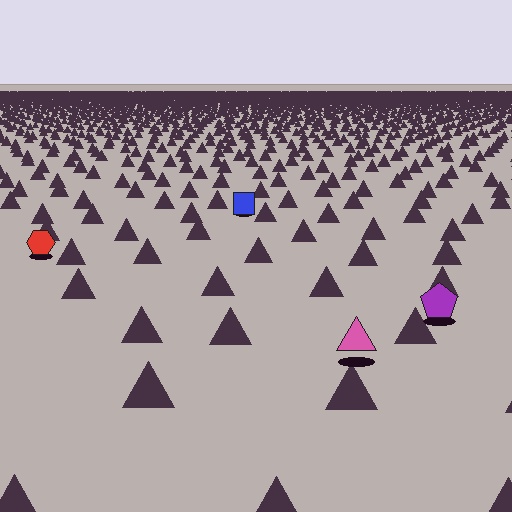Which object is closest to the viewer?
The pink triangle is closest. The texture marks near it are larger and more spread out.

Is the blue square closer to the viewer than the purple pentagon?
No. The purple pentagon is closer — you can tell from the texture gradient: the ground texture is coarser near it.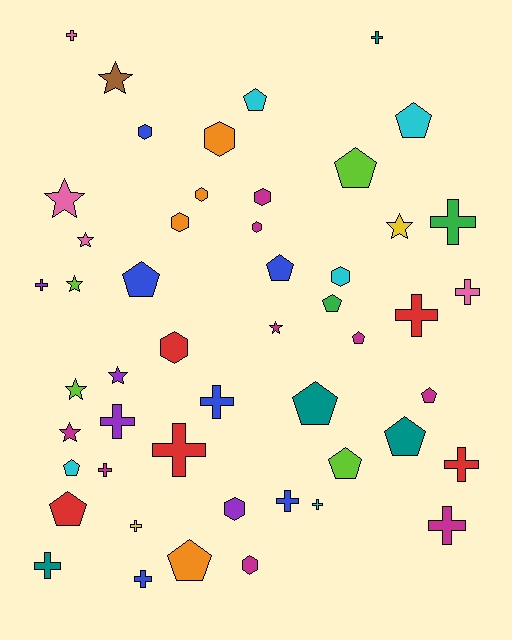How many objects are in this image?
There are 50 objects.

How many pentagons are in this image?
There are 14 pentagons.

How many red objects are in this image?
There are 5 red objects.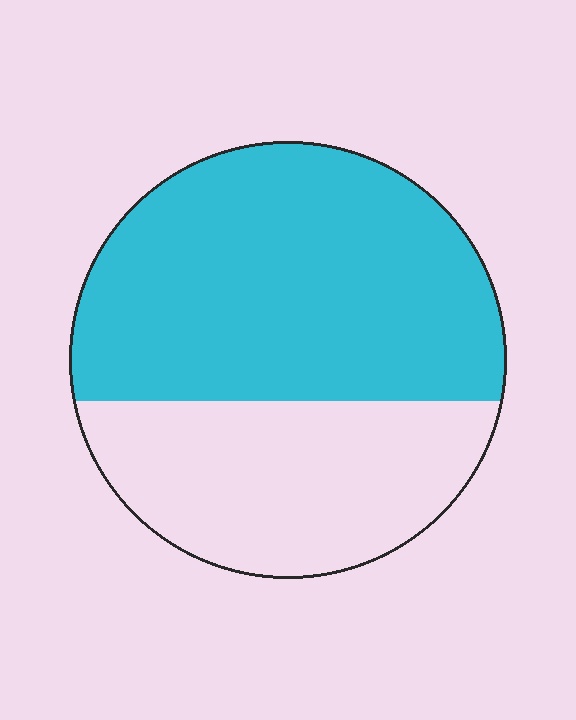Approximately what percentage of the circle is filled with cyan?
Approximately 60%.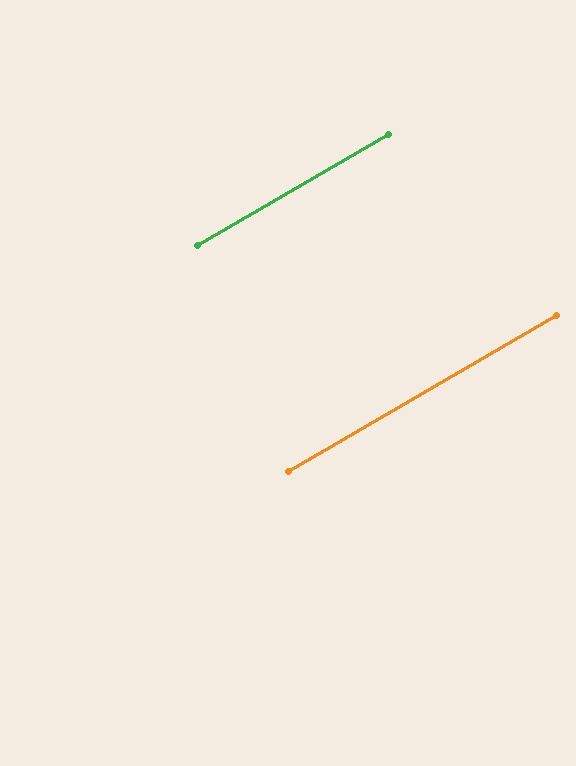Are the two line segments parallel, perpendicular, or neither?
Parallel — their directions differ by only 0.0°.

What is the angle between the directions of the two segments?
Approximately 0 degrees.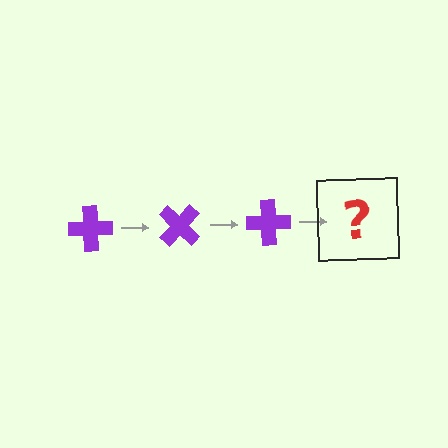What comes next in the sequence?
The next element should be a purple cross rotated 135 degrees.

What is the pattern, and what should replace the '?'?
The pattern is that the cross rotates 45 degrees each step. The '?' should be a purple cross rotated 135 degrees.